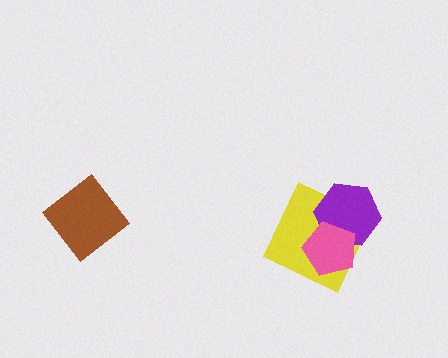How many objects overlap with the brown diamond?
0 objects overlap with the brown diamond.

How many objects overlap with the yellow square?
2 objects overlap with the yellow square.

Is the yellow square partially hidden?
Yes, it is partially covered by another shape.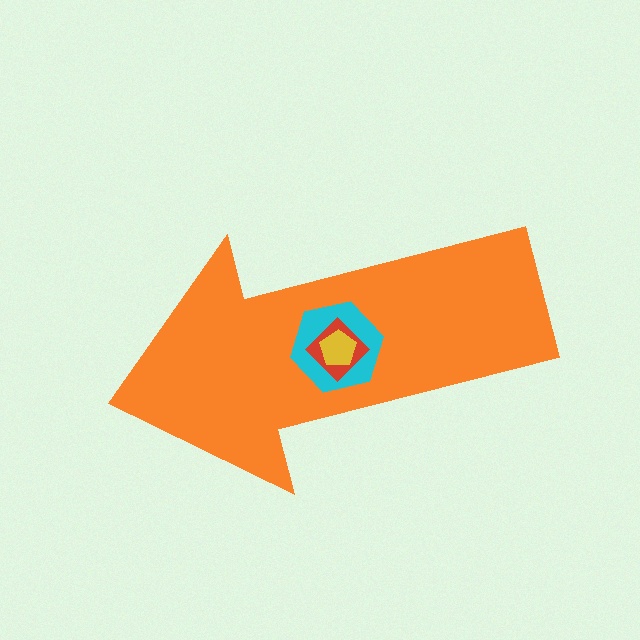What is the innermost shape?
The yellow pentagon.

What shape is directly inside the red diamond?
The yellow pentagon.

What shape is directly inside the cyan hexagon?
The red diamond.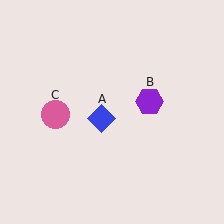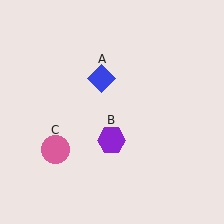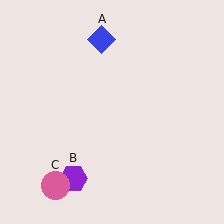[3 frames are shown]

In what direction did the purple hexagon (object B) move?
The purple hexagon (object B) moved down and to the left.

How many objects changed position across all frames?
3 objects changed position: blue diamond (object A), purple hexagon (object B), pink circle (object C).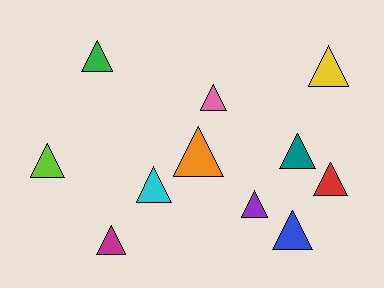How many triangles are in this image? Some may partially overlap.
There are 11 triangles.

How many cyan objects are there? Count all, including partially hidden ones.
There is 1 cyan object.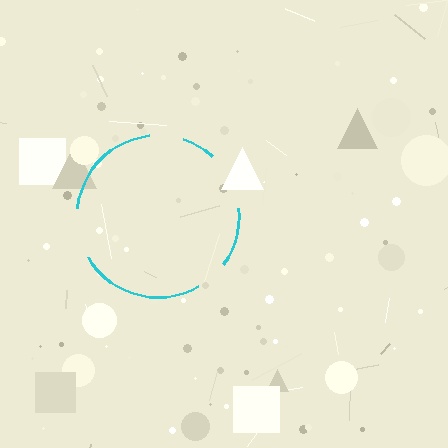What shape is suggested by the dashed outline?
The dashed outline suggests a circle.